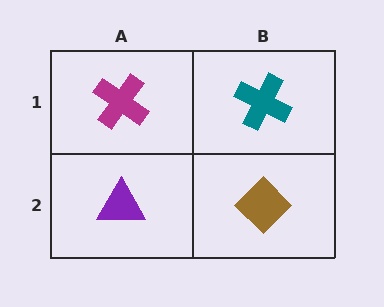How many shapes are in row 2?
2 shapes.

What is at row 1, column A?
A magenta cross.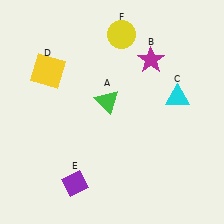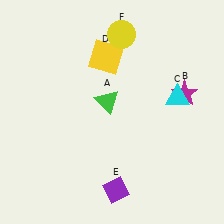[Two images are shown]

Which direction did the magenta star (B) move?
The magenta star (B) moved right.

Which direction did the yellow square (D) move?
The yellow square (D) moved right.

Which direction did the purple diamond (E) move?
The purple diamond (E) moved right.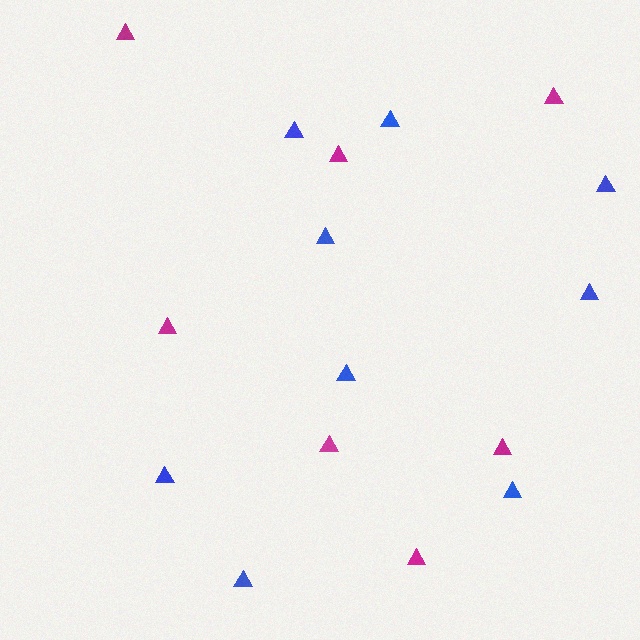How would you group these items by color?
There are 2 groups: one group of blue triangles (9) and one group of magenta triangles (7).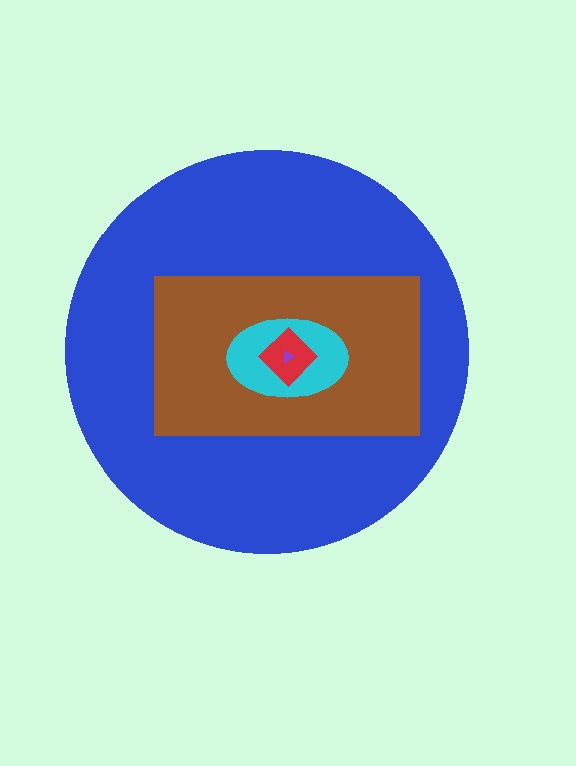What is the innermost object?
The purple triangle.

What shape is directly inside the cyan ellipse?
The red diamond.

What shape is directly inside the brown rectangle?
The cyan ellipse.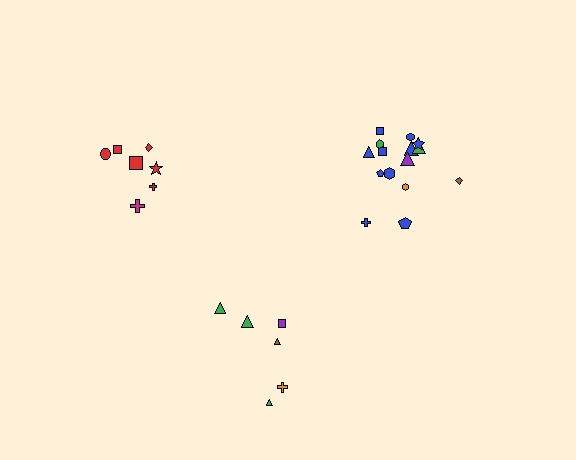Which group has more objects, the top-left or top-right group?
The top-right group.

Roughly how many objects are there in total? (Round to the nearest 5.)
Roughly 30 objects in total.